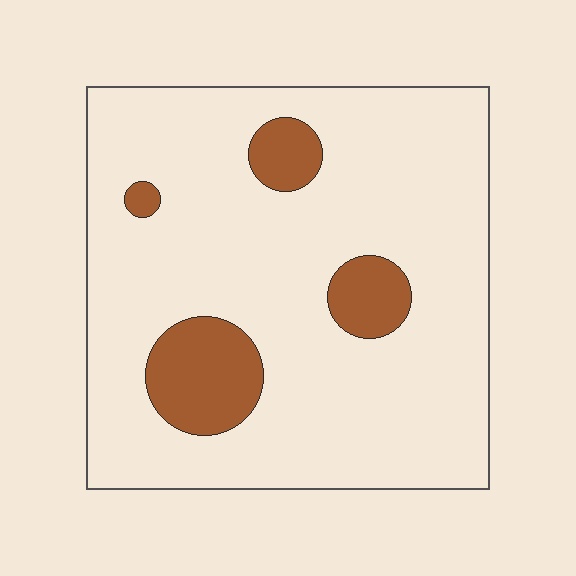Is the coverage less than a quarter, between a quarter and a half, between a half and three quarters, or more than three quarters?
Less than a quarter.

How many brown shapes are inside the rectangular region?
4.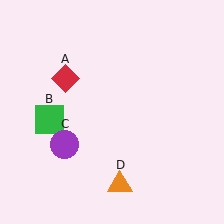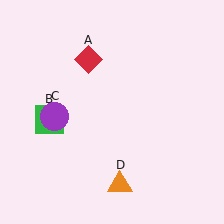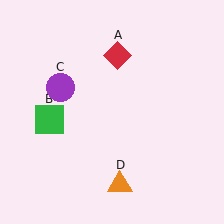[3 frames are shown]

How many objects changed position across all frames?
2 objects changed position: red diamond (object A), purple circle (object C).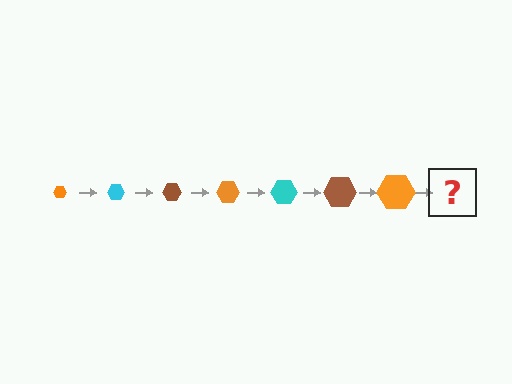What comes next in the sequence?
The next element should be a cyan hexagon, larger than the previous one.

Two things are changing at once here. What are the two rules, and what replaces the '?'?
The two rules are that the hexagon grows larger each step and the color cycles through orange, cyan, and brown. The '?' should be a cyan hexagon, larger than the previous one.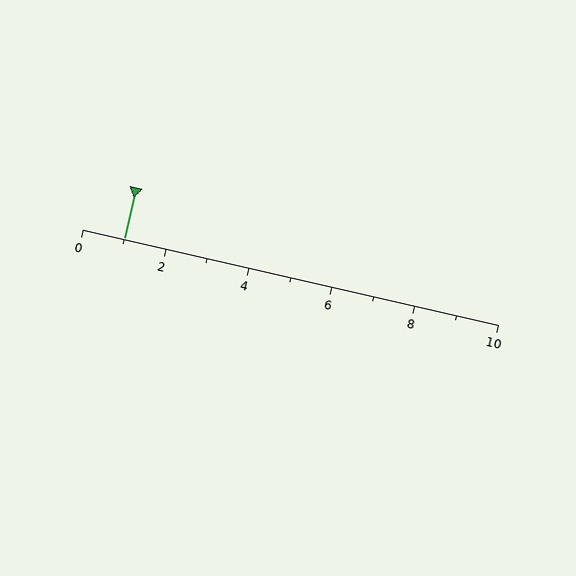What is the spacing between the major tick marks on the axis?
The major ticks are spaced 2 apart.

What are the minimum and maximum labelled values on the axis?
The axis runs from 0 to 10.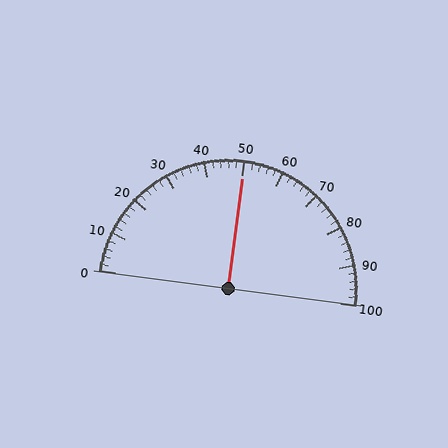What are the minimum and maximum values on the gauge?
The gauge ranges from 0 to 100.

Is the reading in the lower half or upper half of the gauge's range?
The reading is in the upper half of the range (0 to 100).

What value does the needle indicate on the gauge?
The needle indicates approximately 50.